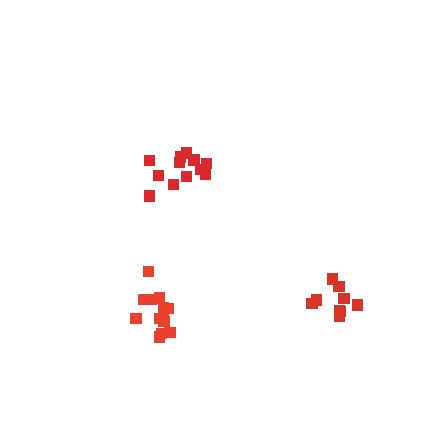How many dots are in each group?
Group 1: 12 dots, Group 2: 13 dots, Group 3: 9 dots (34 total).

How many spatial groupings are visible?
There are 3 spatial groupings.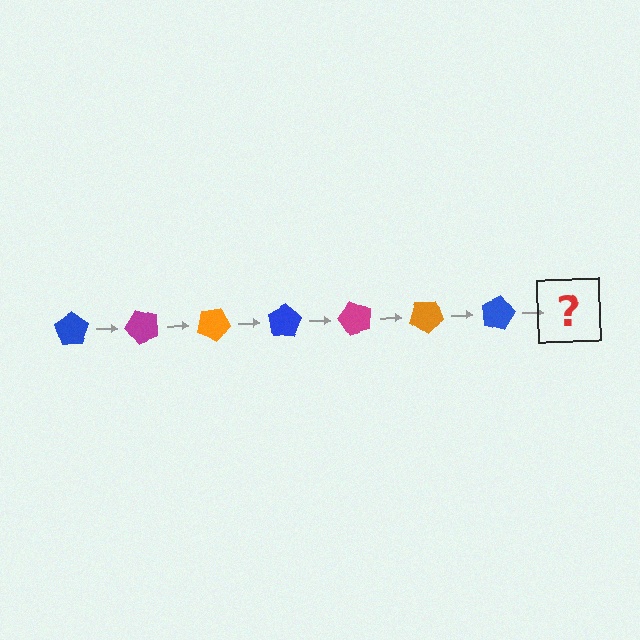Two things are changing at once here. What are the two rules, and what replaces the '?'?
The two rules are that it rotates 50 degrees each step and the color cycles through blue, magenta, and orange. The '?' should be a magenta pentagon, rotated 350 degrees from the start.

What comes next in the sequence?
The next element should be a magenta pentagon, rotated 350 degrees from the start.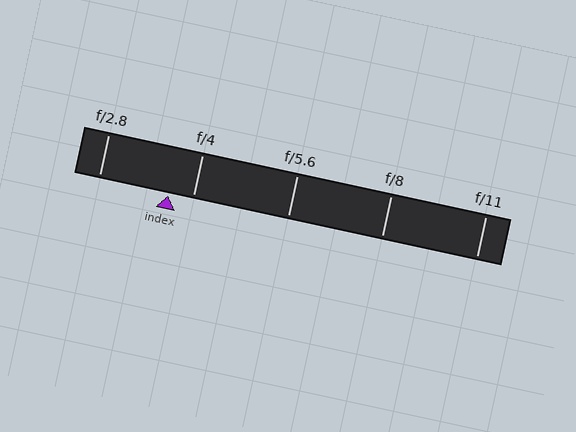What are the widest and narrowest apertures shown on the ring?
The widest aperture shown is f/2.8 and the narrowest is f/11.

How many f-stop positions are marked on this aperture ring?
There are 5 f-stop positions marked.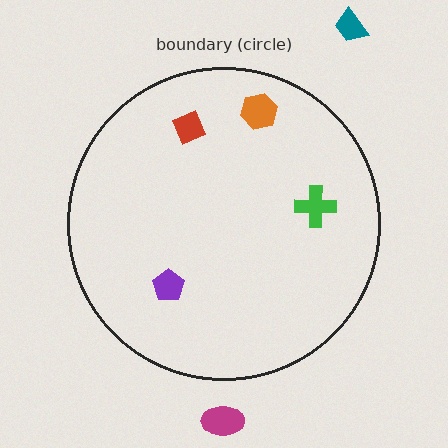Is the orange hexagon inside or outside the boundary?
Inside.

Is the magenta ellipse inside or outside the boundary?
Outside.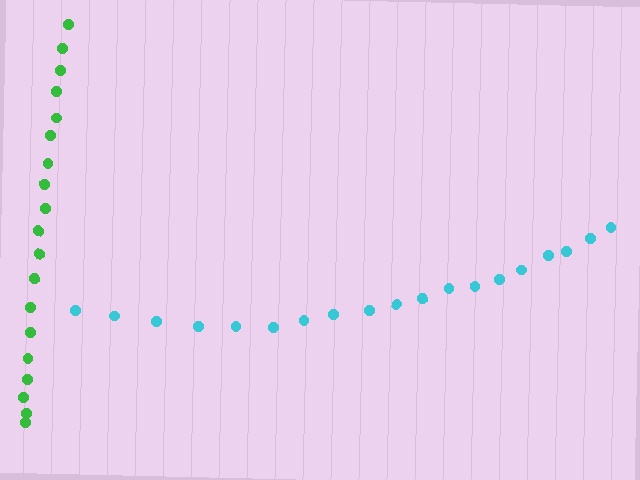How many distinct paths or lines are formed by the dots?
There are 2 distinct paths.